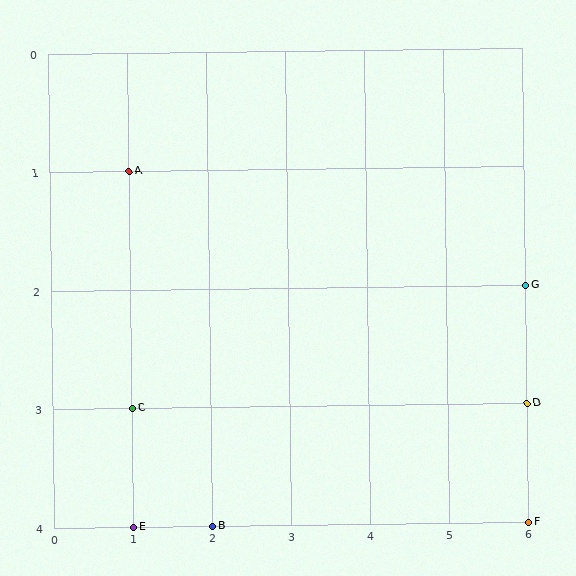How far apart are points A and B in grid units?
Points A and B are 1 column and 3 rows apart (about 3.2 grid units diagonally).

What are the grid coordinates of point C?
Point C is at grid coordinates (1, 3).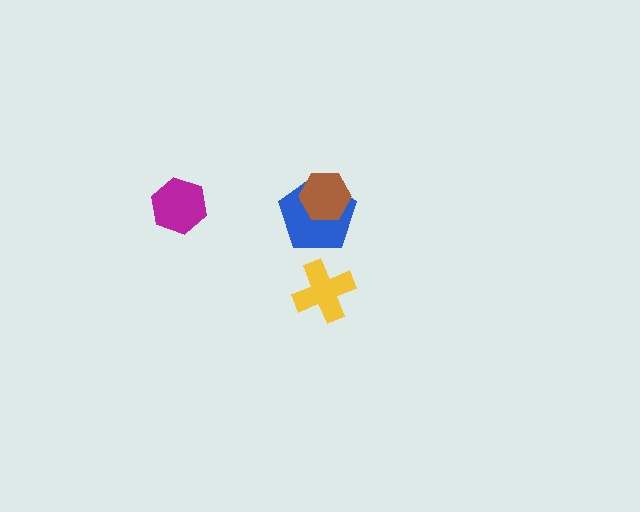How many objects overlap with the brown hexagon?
1 object overlaps with the brown hexagon.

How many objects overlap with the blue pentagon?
1 object overlaps with the blue pentagon.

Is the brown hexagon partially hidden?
No, no other shape covers it.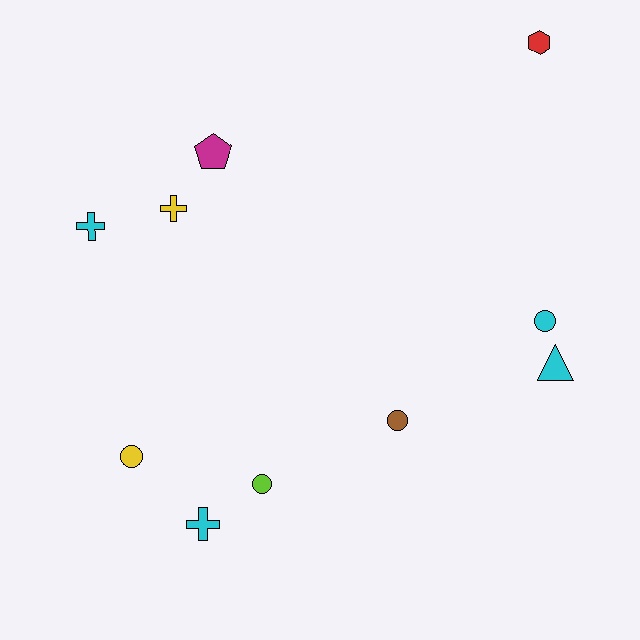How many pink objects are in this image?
There are no pink objects.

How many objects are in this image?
There are 10 objects.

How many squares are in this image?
There are no squares.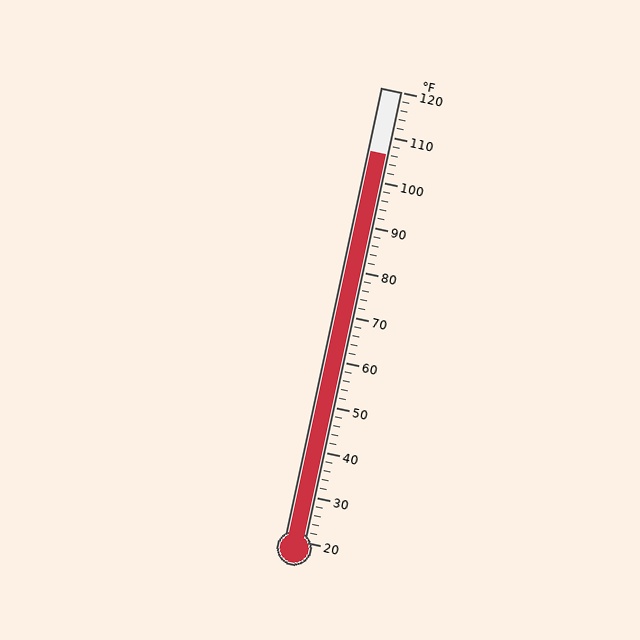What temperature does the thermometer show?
The thermometer shows approximately 106°F.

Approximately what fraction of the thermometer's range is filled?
The thermometer is filled to approximately 85% of its range.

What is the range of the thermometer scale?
The thermometer scale ranges from 20°F to 120°F.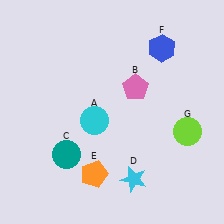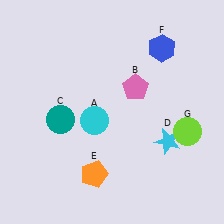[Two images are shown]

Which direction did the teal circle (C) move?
The teal circle (C) moved up.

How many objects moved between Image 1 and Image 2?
2 objects moved between the two images.